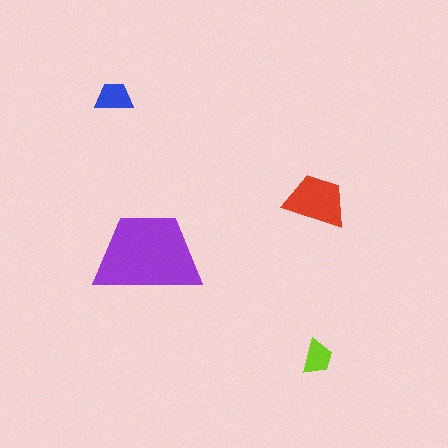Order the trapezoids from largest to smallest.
the purple one, the red one, the blue one, the lime one.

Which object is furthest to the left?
The blue trapezoid is leftmost.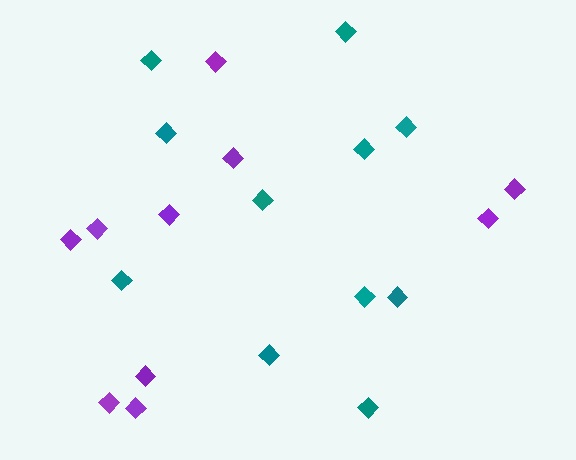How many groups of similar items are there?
There are 2 groups: one group of teal diamonds (11) and one group of purple diamonds (10).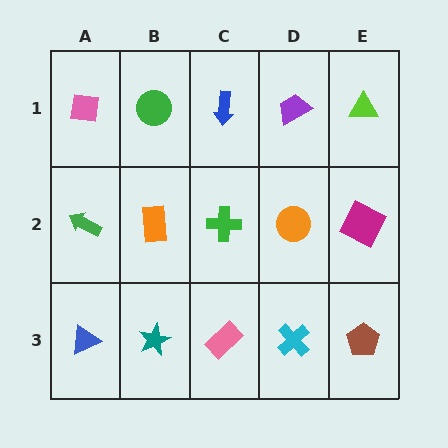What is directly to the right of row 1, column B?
A blue arrow.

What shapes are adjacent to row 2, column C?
A blue arrow (row 1, column C), a pink rectangle (row 3, column C), an orange rectangle (row 2, column B), an orange circle (row 2, column D).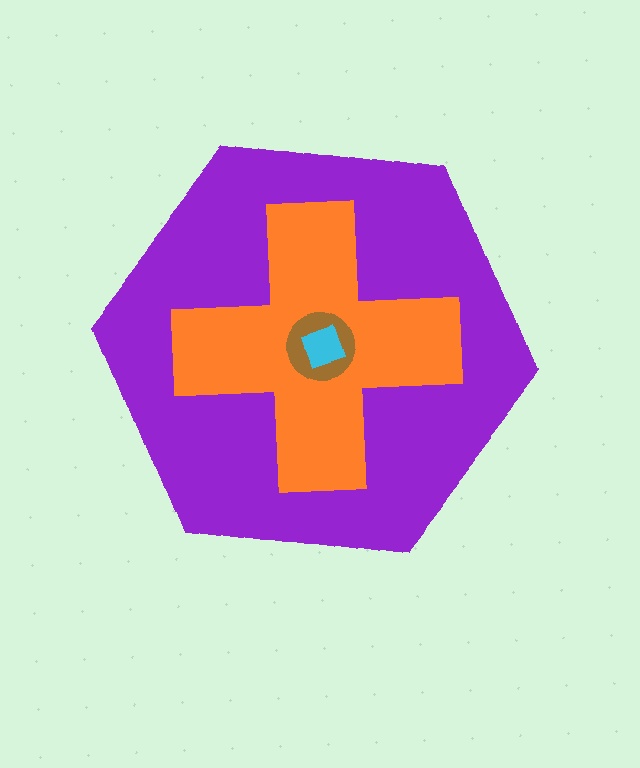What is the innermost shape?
The cyan square.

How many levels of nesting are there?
4.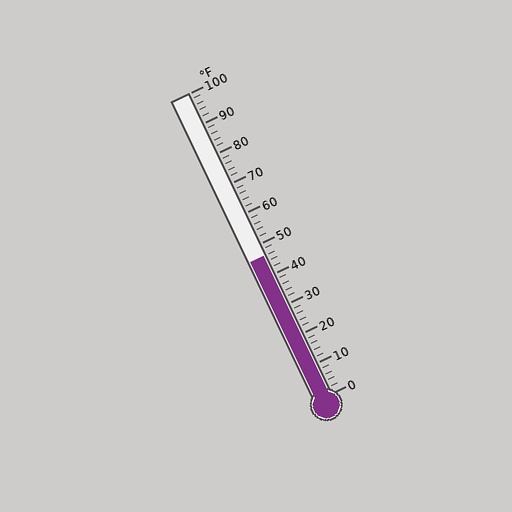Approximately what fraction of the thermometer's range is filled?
The thermometer is filled to approximately 45% of its range.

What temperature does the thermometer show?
The thermometer shows approximately 46°F.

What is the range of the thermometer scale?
The thermometer scale ranges from 0°F to 100°F.